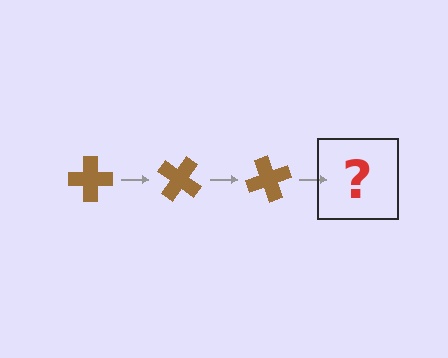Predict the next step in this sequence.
The next step is a brown cross rotated 105 degrees.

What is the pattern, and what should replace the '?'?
The pattern is that the cross rotates 35 degrees each step. The '?' should be a brown cross rotated 105 degrees.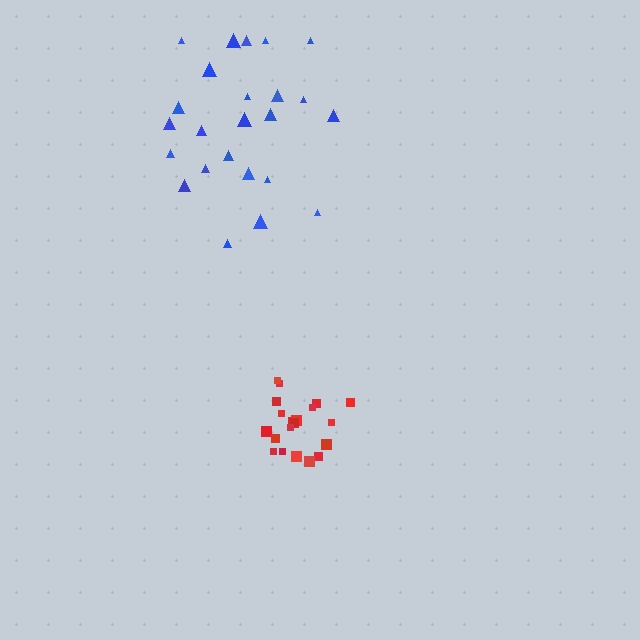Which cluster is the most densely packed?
Red.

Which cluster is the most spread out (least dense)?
Blue.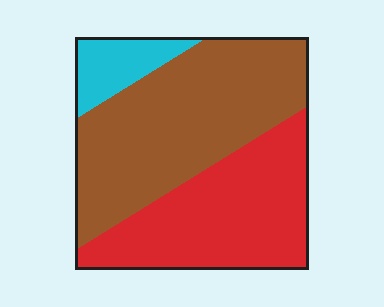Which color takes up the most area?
Brown, at roughly 50%.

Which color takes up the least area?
Cyan, at roughly 10%.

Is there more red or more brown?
Brown.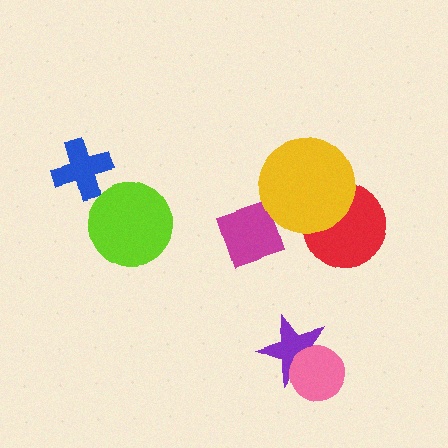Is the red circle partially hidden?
Yes, it is partially covered by another shape.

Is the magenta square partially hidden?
No, no other shape covers it.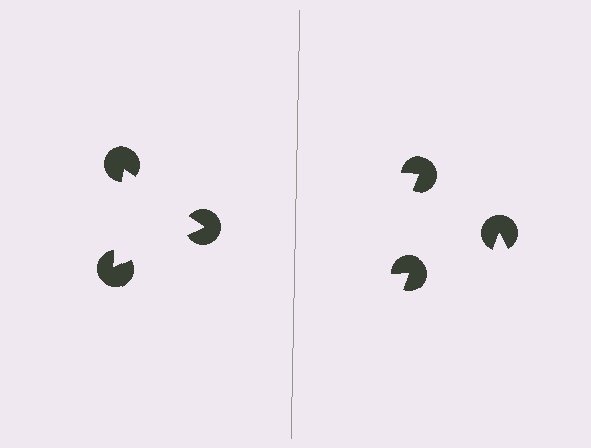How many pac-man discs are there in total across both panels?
6 — 3 on each side.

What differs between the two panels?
The pac-man discs are positioned identically on both sides; only the wedge orientations differ. On the left they align to a triangle; on the right they are misaligned.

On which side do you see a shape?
An illusory triangle appears on the left side. On the right side the wedge cuts are rotated, so no coherent shape forms.